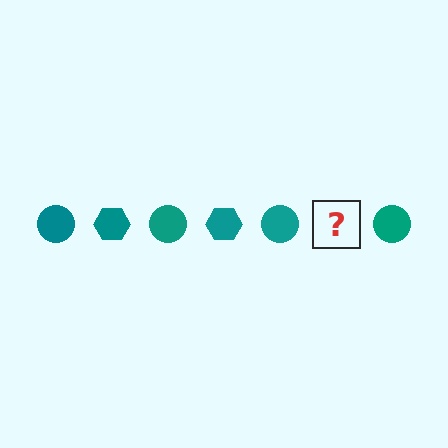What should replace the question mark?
The question mark should be replaced with a teal hexagon.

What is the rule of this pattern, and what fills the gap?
The rule is that the pattern cycles through circle, hexagon shapes in teal. The gap should be filled with a teal hexagon.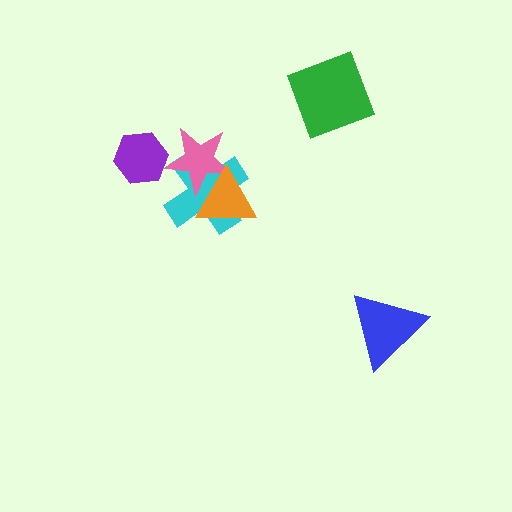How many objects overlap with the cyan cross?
2 objects overlap with the cyan cross.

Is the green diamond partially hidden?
No, no other shape covers it.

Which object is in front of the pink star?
The orange triangle is in front of the pink star.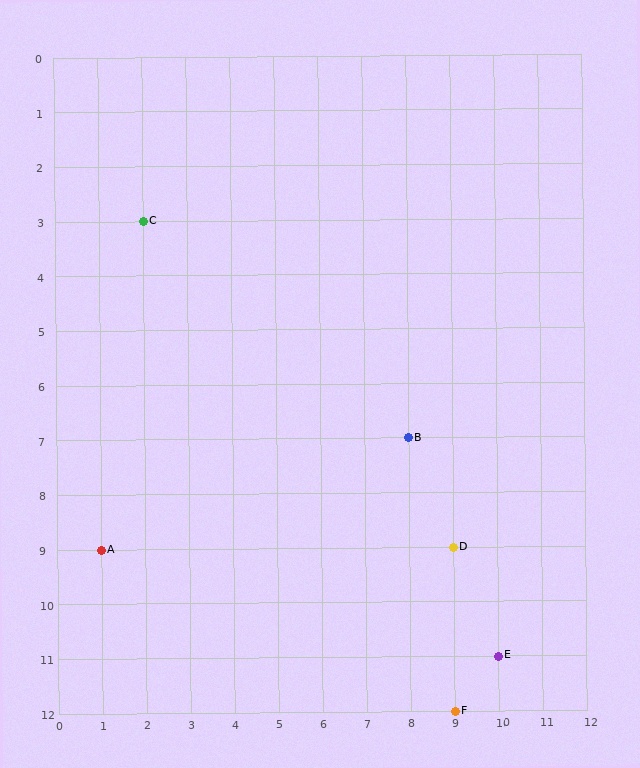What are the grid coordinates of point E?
Point E is at grid coordinates (10, 11).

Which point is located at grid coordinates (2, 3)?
Point C is at (2, 3).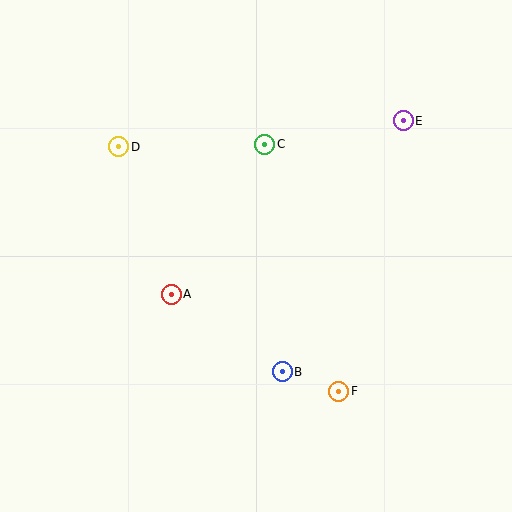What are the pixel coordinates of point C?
Point C is at (265, 144).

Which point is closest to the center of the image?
Point A at (171, 294) is closest to the center.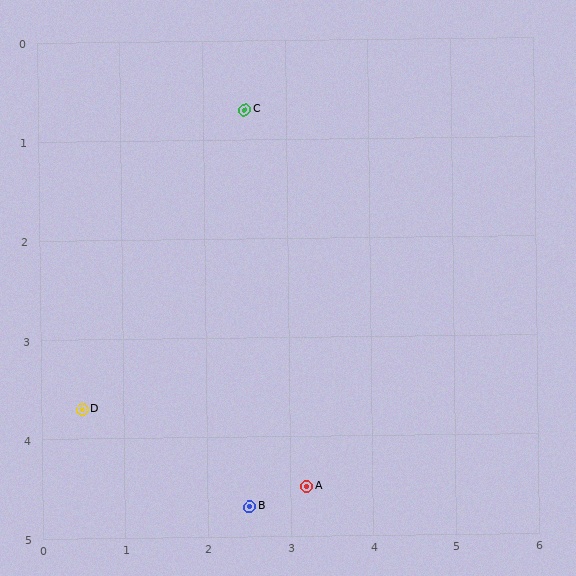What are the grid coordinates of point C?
Point C is at approximately (2.5, 0.7).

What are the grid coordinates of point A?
Point A is at approximately (3.2, 4.5).